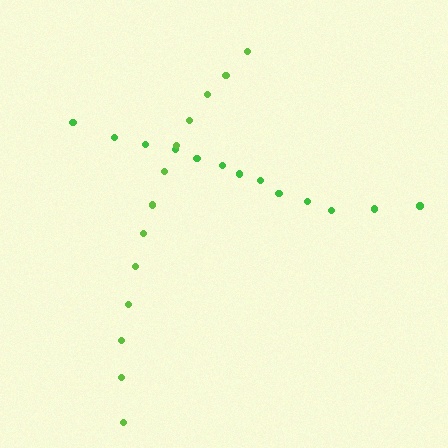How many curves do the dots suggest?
There are 2 distinct paths.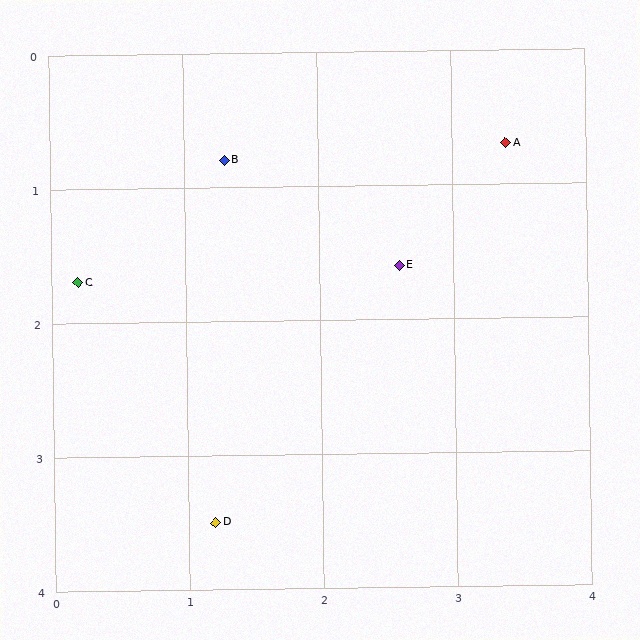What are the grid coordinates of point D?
Point D is at approximately (1.2, 3.5).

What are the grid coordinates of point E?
Point E is at approximately (2.6, 1.6).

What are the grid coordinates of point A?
Point A is at approximately (3.4, 0.7).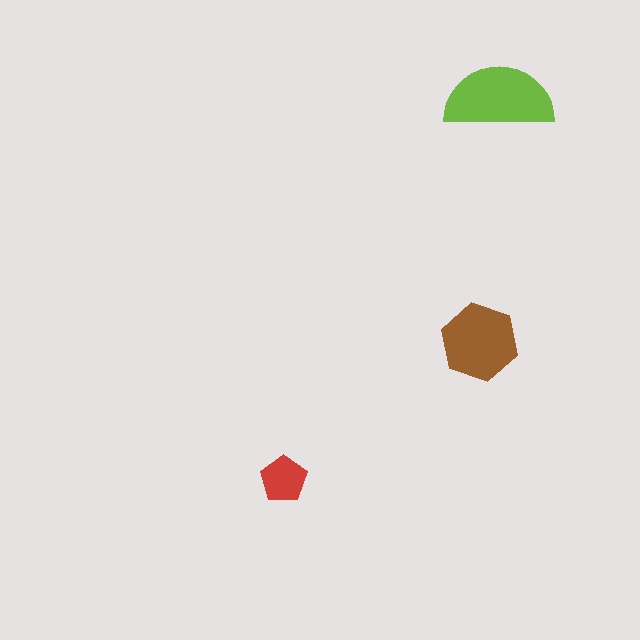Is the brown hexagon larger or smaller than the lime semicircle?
Smaller.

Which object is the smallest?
The red pentagon.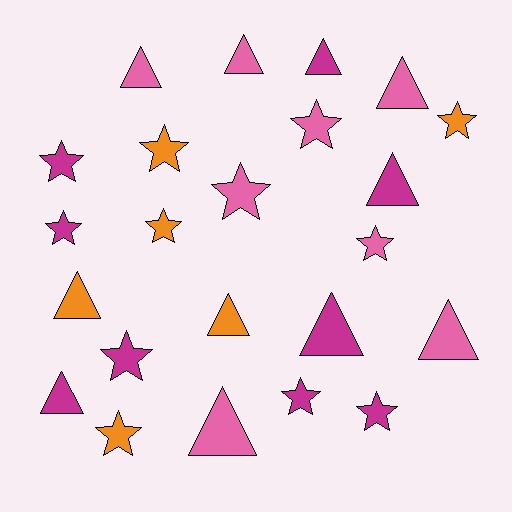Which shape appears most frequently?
Star, with 12 objects.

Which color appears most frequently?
Magenta, with 9 objects.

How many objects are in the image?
There are 23 objects.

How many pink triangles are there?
There are 5 pink triangles.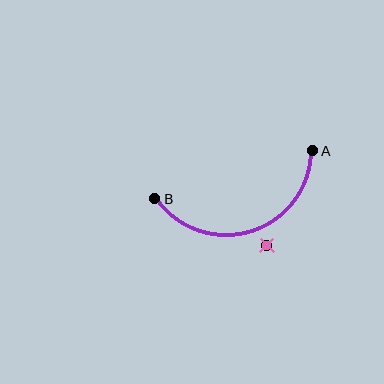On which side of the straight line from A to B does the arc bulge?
The arc bulges below the straight line connecting A and B.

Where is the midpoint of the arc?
The arc midpoint is the point on the curve farthest from the straight line joining A and B. It sits below that line.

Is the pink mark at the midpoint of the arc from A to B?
No — the pink mark does not lie on the arc at all. It sits slightly outside the curve.